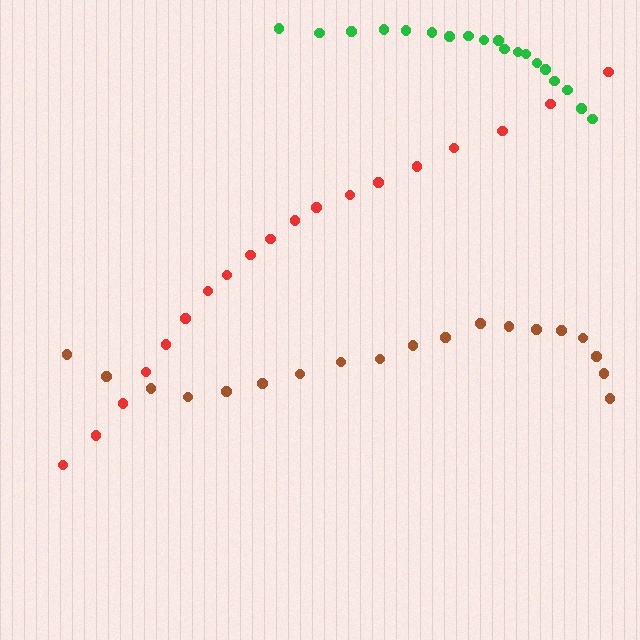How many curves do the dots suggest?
There are 3 distinct paths.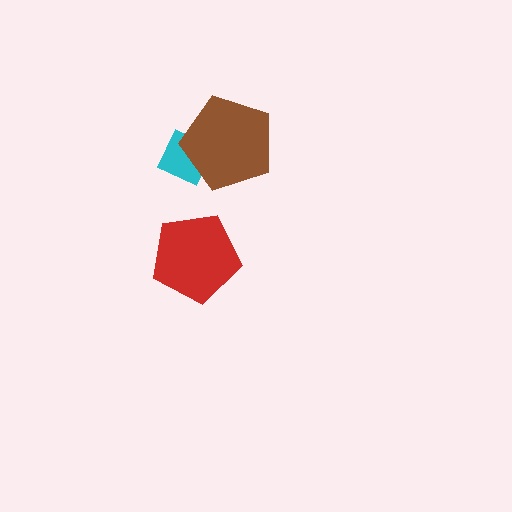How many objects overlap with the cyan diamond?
1 object overlaps with the cyan diamond.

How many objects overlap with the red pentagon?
0 objects overlap with the red pentagon.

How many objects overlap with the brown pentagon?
1 object overlaps with the brown pentagon.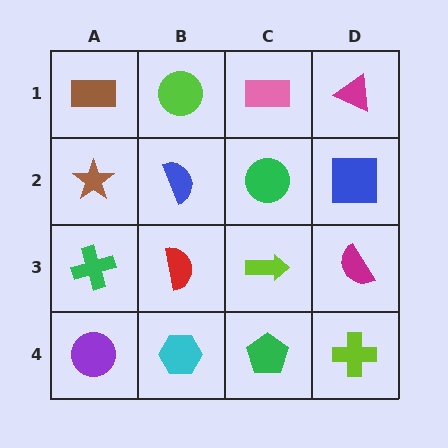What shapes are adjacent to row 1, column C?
A green circle (row 2, column C), a lime circle (row 1, column B), a magenta triangle (row 1, column D).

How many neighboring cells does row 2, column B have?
4.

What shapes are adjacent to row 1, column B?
A blue semicircle (row 2, column B), a brown rectangle (row 1, column A), a pink rectangle (row 1, column C).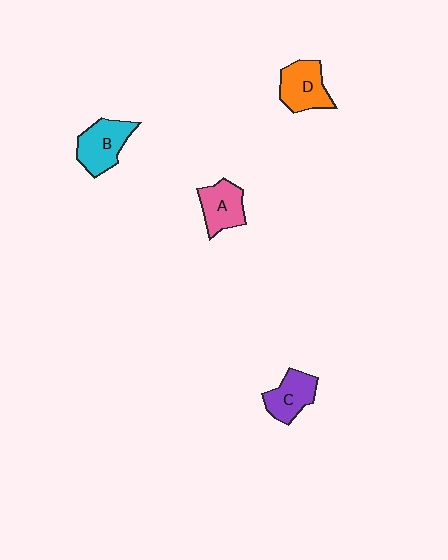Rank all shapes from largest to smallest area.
From largest to smallest: B (cyan), D (orange), A (pink), C (purple).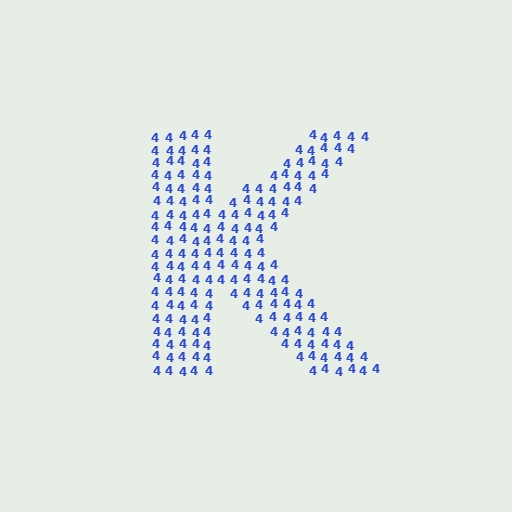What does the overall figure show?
The overall figure shows the letter K.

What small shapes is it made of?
It is made of small digit 4's.